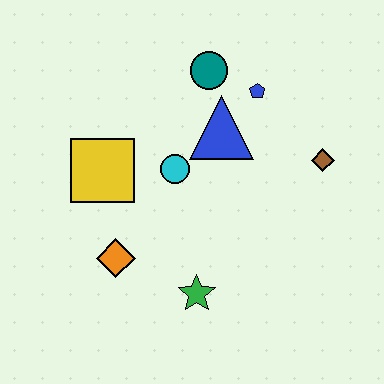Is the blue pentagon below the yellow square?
No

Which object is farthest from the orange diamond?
The brown diamond is farthest from the orange diamond.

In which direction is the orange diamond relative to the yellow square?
The orange diamond is below the yellow square.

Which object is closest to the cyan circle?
The blue triangle is closest to the cyan circle.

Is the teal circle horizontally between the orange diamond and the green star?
No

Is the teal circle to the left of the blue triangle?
Yes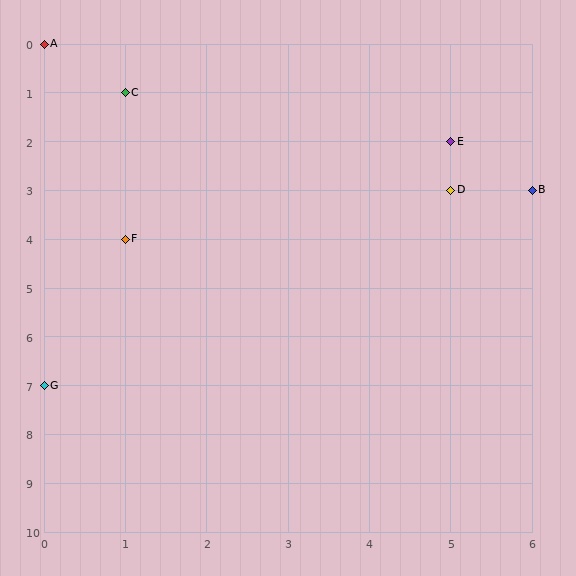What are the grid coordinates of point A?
Point A is at grid coordinates (0, 0).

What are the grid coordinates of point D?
Point D is at grid coordinates (5, 3).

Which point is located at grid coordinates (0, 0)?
Point A is at (0, 0).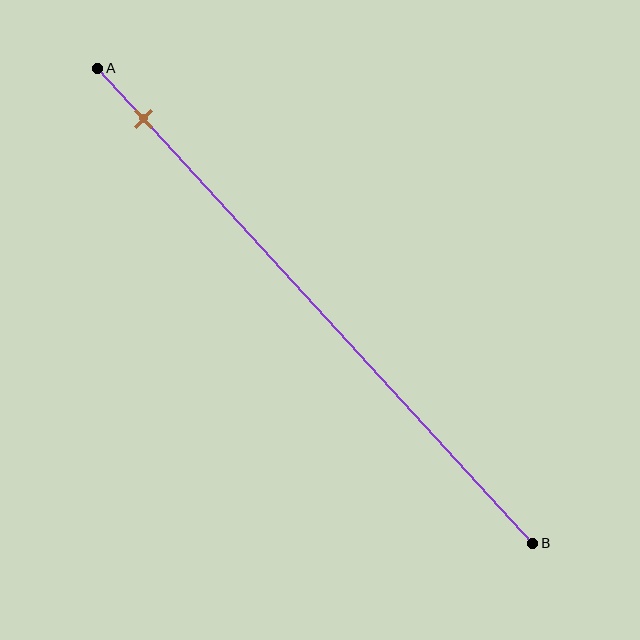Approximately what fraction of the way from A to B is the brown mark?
The brown mark is approximately 10% of the way from A to B.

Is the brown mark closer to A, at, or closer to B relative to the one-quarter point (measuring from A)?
The brown mark is closer to point A than the one-quarter point of segment AB.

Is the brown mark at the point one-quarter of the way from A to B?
No, the mark is at about 10% from A, not at the 25% one-quarter point.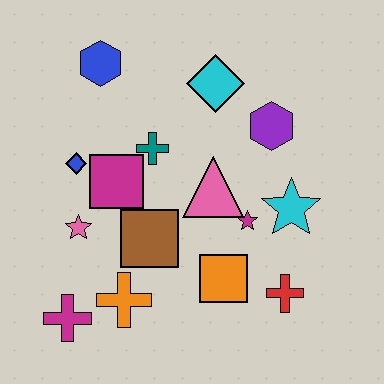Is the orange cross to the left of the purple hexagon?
Yes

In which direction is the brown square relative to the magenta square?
The brown square is below the magenta square.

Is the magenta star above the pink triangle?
No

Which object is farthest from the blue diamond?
The red cross is farthest from the blue diamond.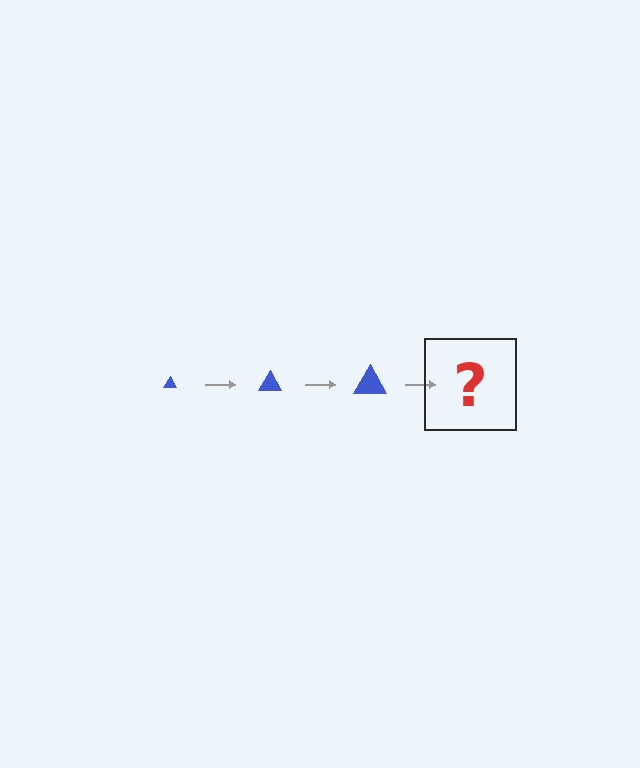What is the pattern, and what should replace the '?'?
The pattern is that the triangle gets progressively larger each step. The '?' should be a blue triangle, larger than the previous one.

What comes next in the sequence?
The next element should be a blue triangle, larger than the previous one.